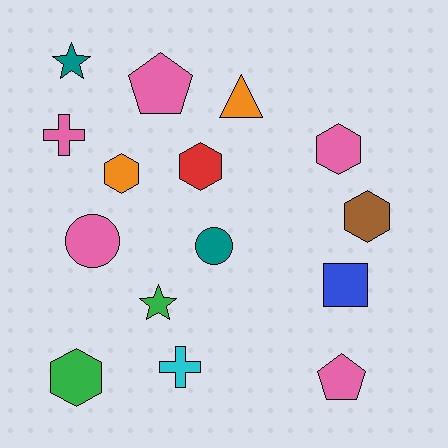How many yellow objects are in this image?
There are no yellow objects.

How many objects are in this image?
There are 15 objects.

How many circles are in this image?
There are 2 circles.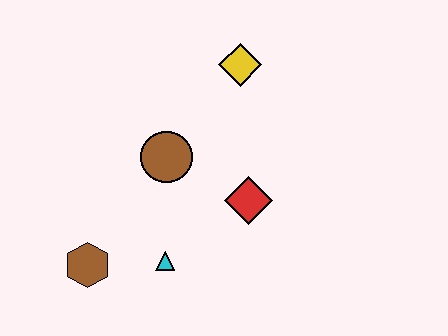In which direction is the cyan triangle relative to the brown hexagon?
The cyan triangle is to the right of the brown hexagon.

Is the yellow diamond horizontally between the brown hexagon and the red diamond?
Yes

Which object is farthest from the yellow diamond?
The brown hexagon is farthest from the yellow diamond.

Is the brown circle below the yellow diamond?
Yes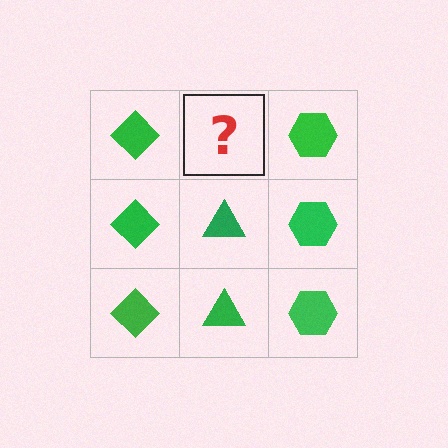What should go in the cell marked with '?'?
The missing cell should contain a green triangle.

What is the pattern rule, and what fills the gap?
The rule is that each column has a consistent shape. The gap should be filled with a green triangle.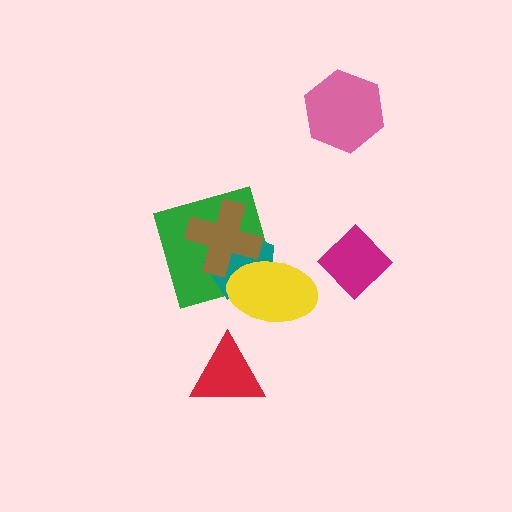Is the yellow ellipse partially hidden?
No, no other shape covers it.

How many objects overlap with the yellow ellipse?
3 objects overlap with the yellow ellipse.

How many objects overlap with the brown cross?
3 objects overlap with the brown cross.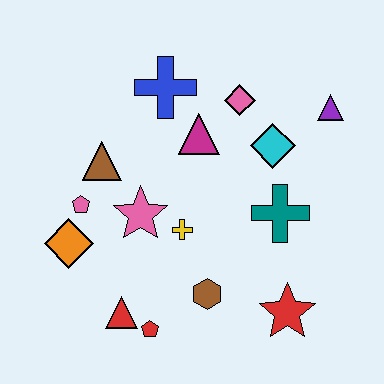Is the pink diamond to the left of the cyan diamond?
Yes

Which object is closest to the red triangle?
The red pentagon is closest to the red triangle.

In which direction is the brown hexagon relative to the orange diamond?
The brown hexagon is to the right of the orange diamond.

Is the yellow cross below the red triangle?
No